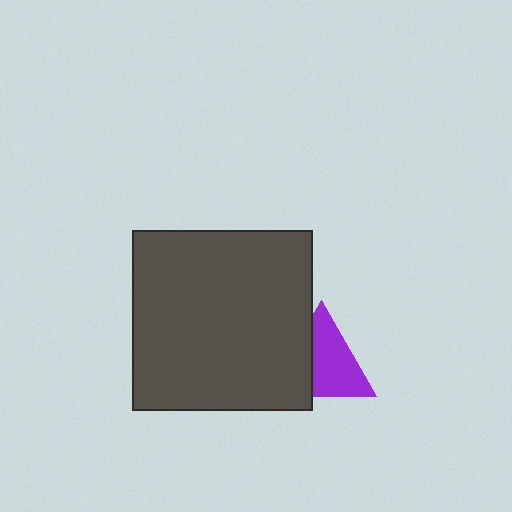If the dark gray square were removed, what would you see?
You would see the complete purple triangle.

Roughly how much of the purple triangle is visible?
About half of it is visible (roughly 63%).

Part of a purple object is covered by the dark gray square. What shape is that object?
It is a triangle.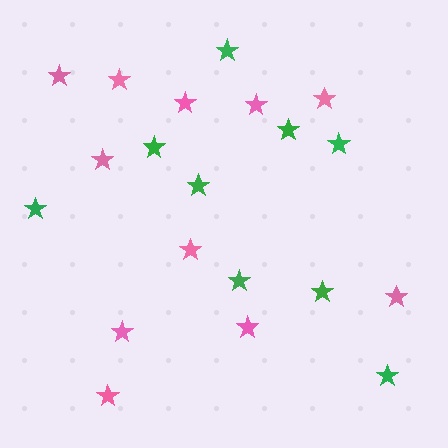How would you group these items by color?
There are 2 groups: one group of green stars (9) and one group of pink stars (11).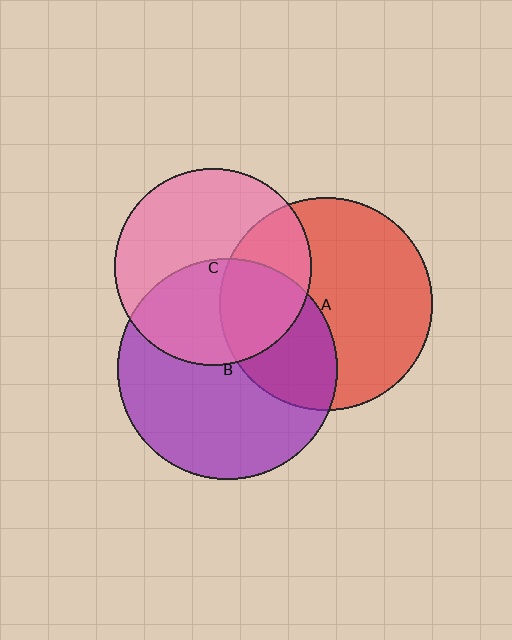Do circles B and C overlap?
Yes.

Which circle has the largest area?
Circle B (purple).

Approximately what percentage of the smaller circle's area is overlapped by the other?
Approximately 45%.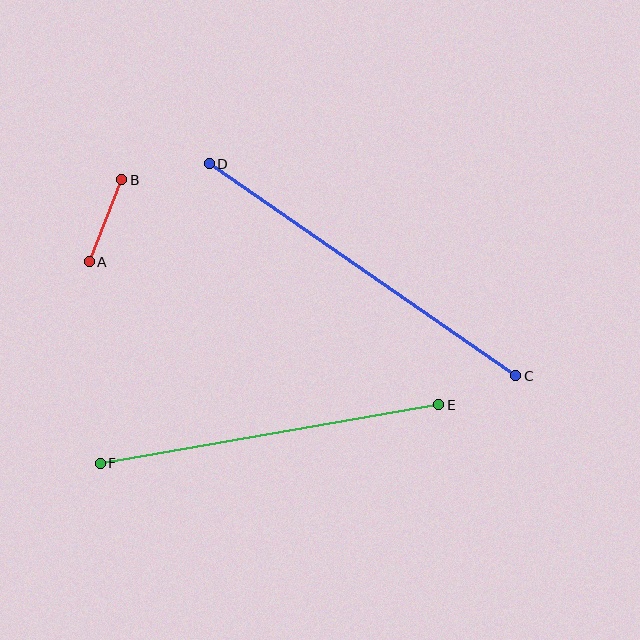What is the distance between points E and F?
The distance is approximately 343 pixels.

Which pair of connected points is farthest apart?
Points C and D are farthest apart.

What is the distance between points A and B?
The distance is approximately 88 pixels.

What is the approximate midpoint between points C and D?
The midpoint is at approximately (363, 270) pixels.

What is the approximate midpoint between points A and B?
The midpoint is at approximately (105, 221) pixels.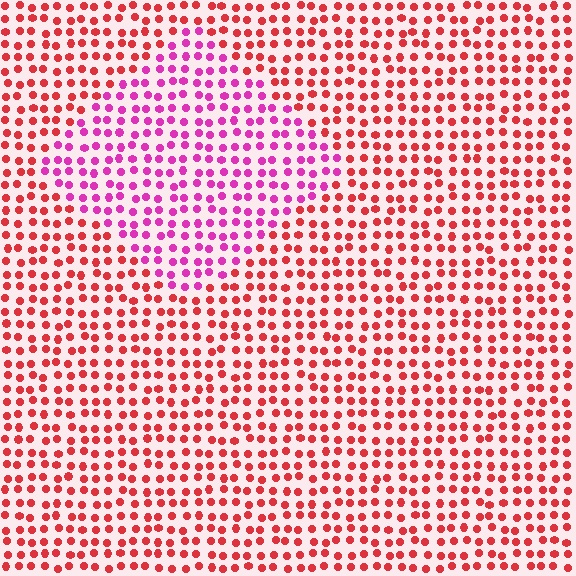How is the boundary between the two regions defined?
The boundary is defined purely by a slight shift in hue (about 43 degrees). Spacing, size, and orientation are identical on both sides.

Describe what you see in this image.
The image is filled with small red elements in a uniform arrangement. A diamond-shaped region is visible where the elements are tinted to a slightly different hue, forming a subtle color boundary.